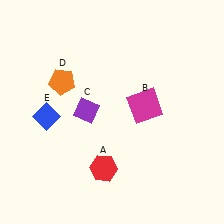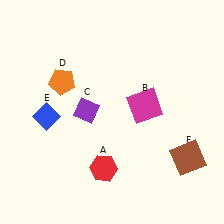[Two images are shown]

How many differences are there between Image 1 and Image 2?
There is 1 difference between the two images.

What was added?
A brown square (F) was added in Image 2.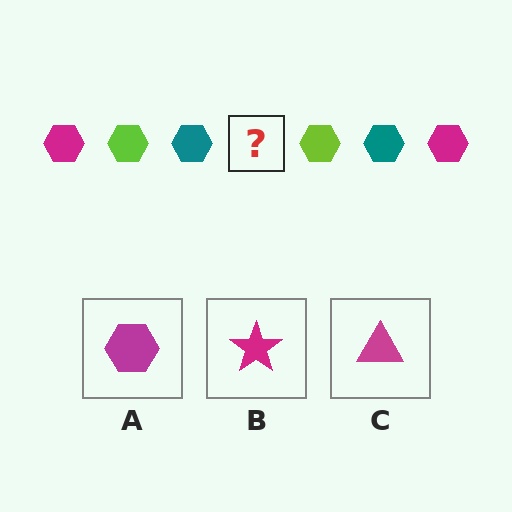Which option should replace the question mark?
Option A.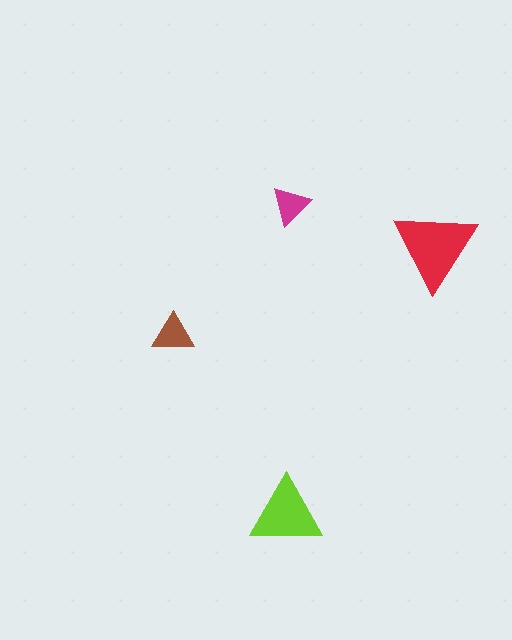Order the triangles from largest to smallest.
the red one, the lime one, the brown one, the magenta one.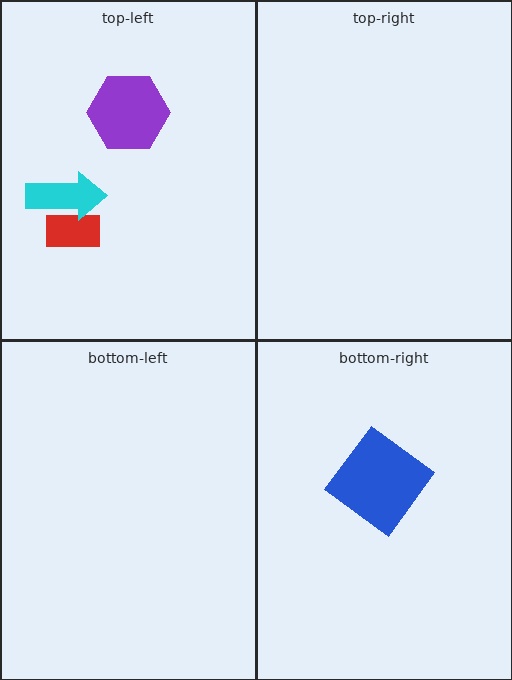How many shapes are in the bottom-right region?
1.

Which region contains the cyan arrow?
The top-left region.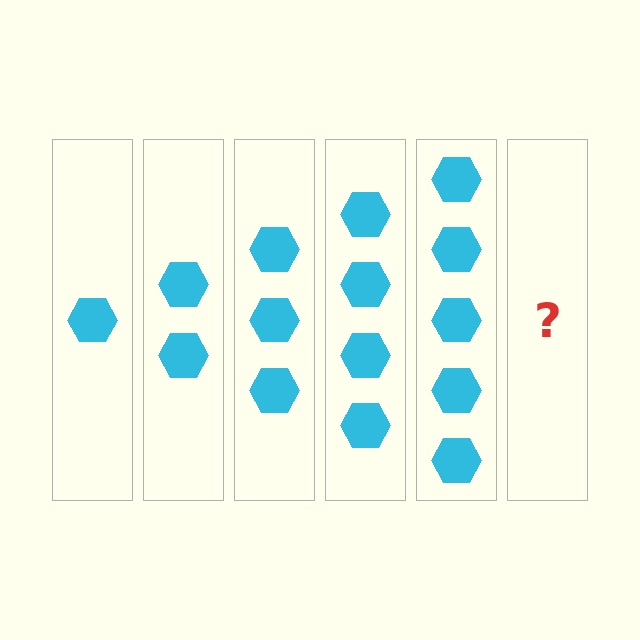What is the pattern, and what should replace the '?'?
The pattern is that each step adds one more hexagon. The '?' should be 6 hexagons.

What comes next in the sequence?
The next element should be 6 hexagons.